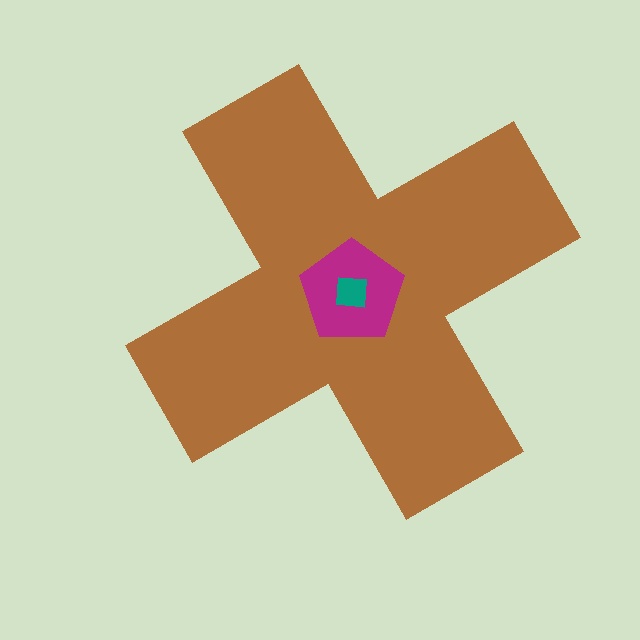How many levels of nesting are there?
3.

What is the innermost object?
The teal square.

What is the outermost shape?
The brown cross.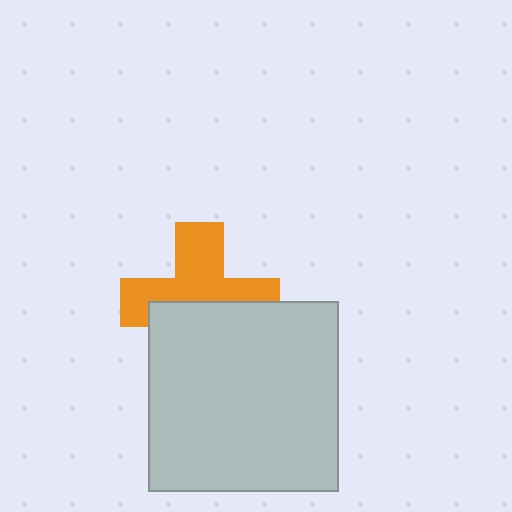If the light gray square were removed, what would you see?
You would see the complete orange cross.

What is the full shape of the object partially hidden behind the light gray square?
The partially hidden object is an orange cross.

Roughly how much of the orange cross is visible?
About half of it is visible (roughly 54%).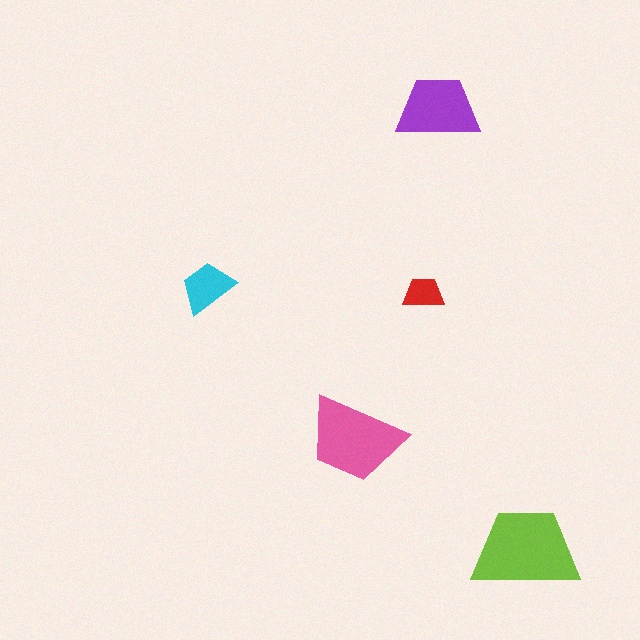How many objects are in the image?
There are 5 objects in the image.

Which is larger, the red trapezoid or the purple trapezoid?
The purple one.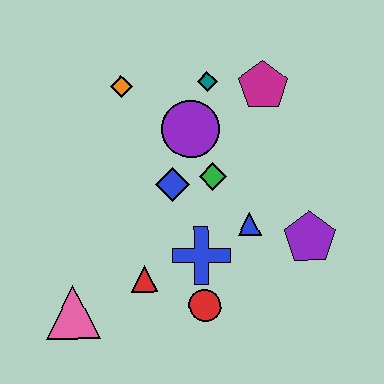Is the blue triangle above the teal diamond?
No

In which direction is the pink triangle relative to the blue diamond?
The pink triangle is below the blue diamond.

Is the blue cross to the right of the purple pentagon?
No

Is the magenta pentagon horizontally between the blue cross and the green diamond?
No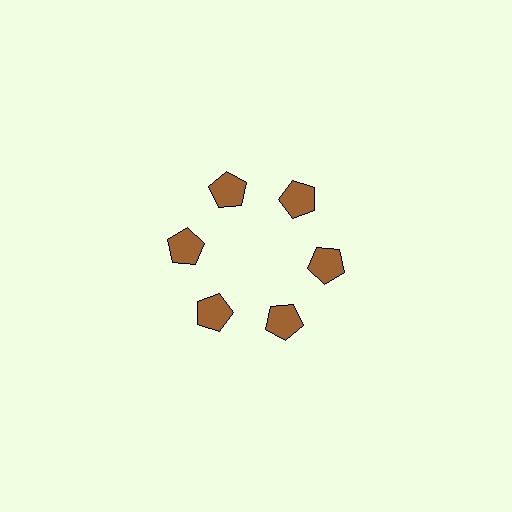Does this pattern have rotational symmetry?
Yes, this pattern has 6-fold rotational symmetry. It looks the same after rotating 60 degrees around the center.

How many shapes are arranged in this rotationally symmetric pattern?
There are 6 shapes, arranged in 6 groups of 1.